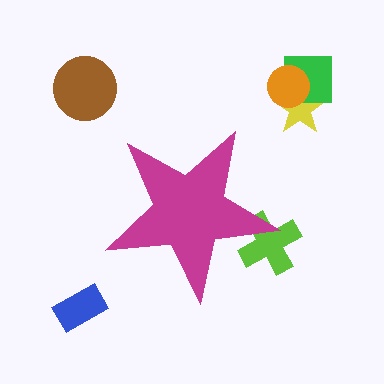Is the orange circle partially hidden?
No, the orange circle is fully visible.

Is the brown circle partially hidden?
No, the brown circle is fully visible.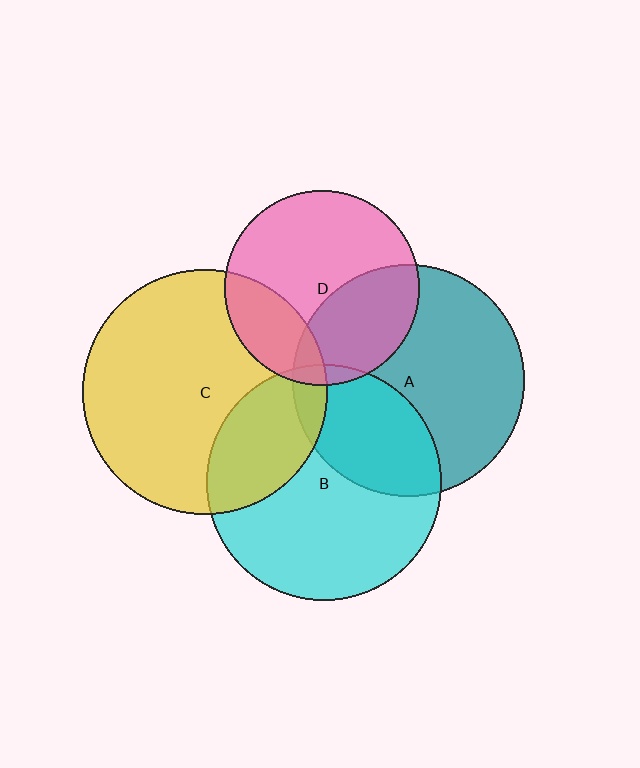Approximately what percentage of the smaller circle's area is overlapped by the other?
Approximately 5%.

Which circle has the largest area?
Circle C (yellow).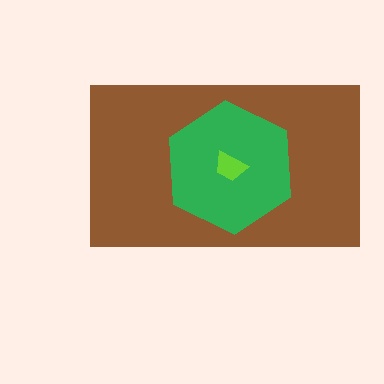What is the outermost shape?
The brown rectangle.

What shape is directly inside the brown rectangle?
The green hexagon.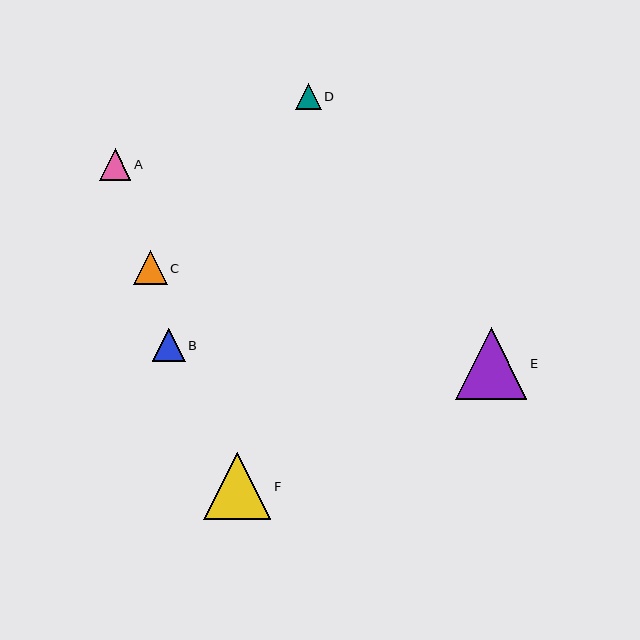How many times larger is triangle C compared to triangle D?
Triangle C is approximately 1.3 times the size of triangle D.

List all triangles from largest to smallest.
From largest to smallest: E, F, C, B, A, D.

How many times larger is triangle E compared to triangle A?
Triangle E is approximately 2.3 times the size of triangle A.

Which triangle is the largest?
Triangle E is the largest with a size of approximately 72 pixels.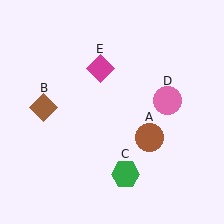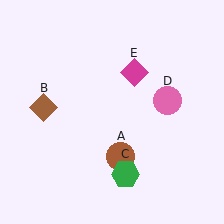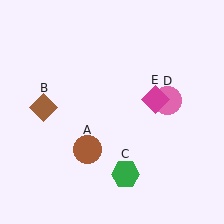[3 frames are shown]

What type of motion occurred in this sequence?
The brown circle (object A), magenta diamond (object E) rotated clockwise around the center of the scene.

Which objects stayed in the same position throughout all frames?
Brown diamond (object B) and green hexagon (object C) and pink circle (object D) remained stationary.